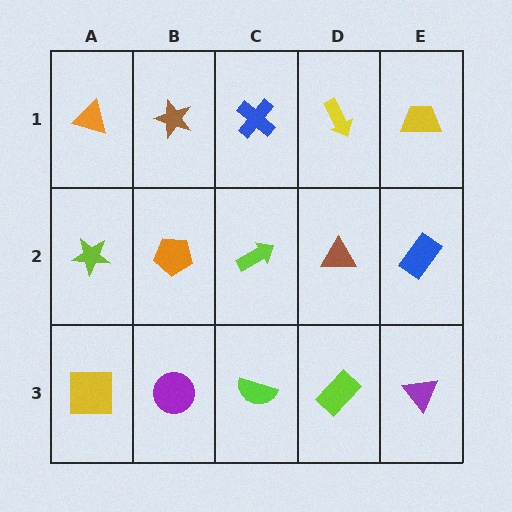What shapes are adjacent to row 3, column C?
A lime arrow (row 2, column C), a purple circle (row 3, column B), a lime rectangle (row 3, column D).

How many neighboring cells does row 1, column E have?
2.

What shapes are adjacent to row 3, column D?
A brown triangle (row 2, column D), a lime semicircle (row 3, column C), a purple triangle (row 3, column E).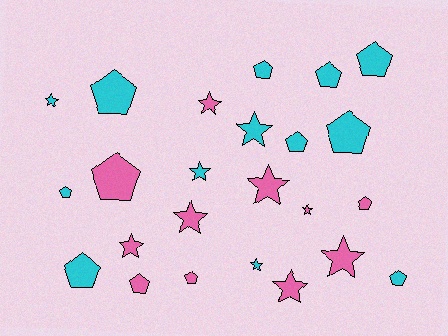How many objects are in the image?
There are 24 objects.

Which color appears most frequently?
Cyan, with 13 objects.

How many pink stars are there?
There are 7 pink stars.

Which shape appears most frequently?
Pentagon, with 13 objects.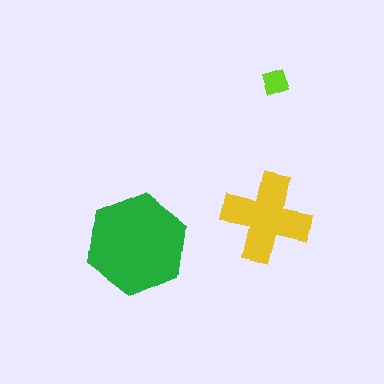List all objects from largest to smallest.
The green hexagon, the yellow cross, the lime diamond.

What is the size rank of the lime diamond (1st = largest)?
3rd.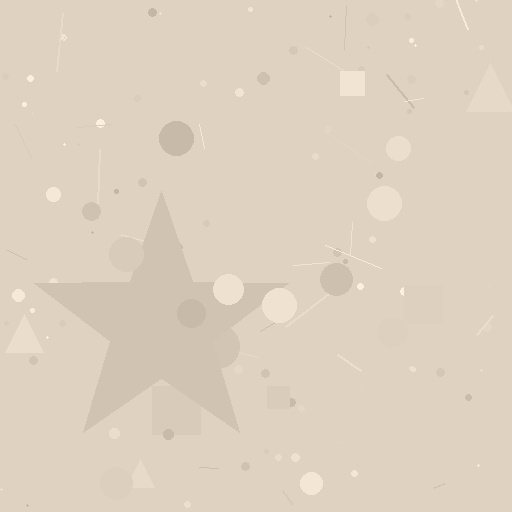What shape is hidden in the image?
A star is hidden in the image.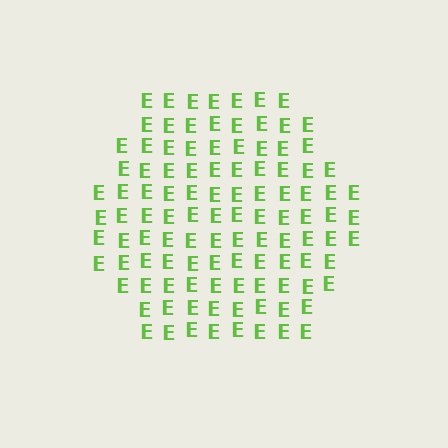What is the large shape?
The large shape is a hexagon.